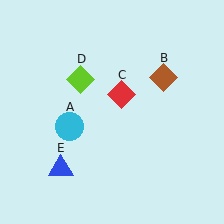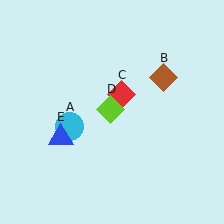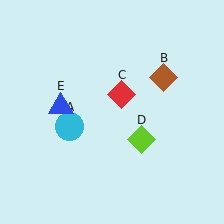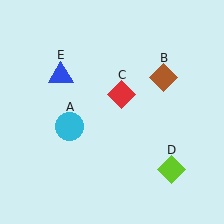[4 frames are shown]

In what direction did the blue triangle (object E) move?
The blue triangle (object E) moved up.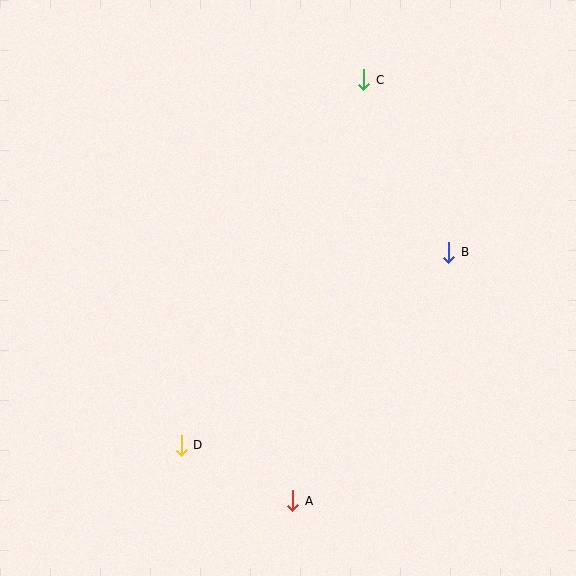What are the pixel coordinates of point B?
Point B is at (449, 252).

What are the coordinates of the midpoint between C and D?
The midpoint between C and D is at (273, 262).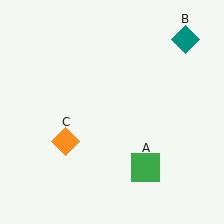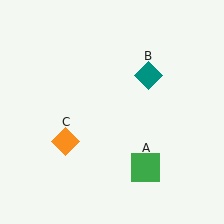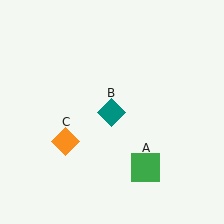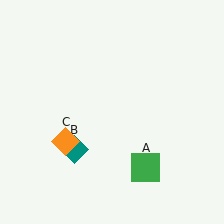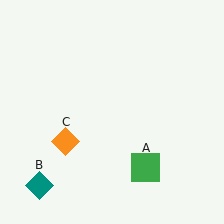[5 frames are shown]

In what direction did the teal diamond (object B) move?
The teal diamond (object B) moved down and to the left.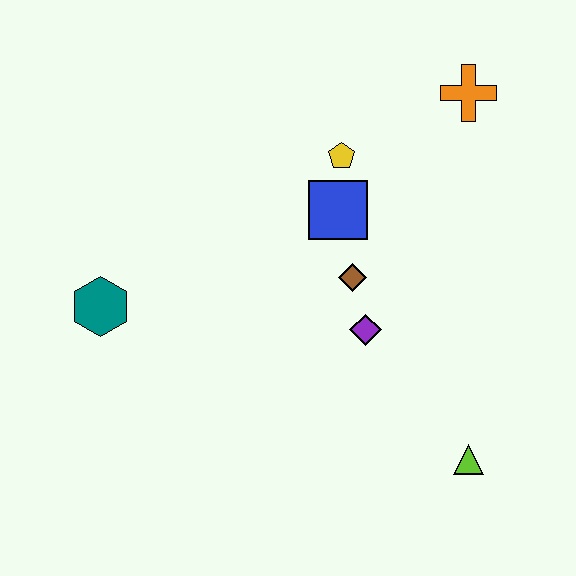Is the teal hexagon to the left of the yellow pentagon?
Yes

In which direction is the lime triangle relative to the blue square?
The lime triangle is below the blue square.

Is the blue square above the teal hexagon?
Yes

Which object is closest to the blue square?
The yellow pentagon is closest to the blue square.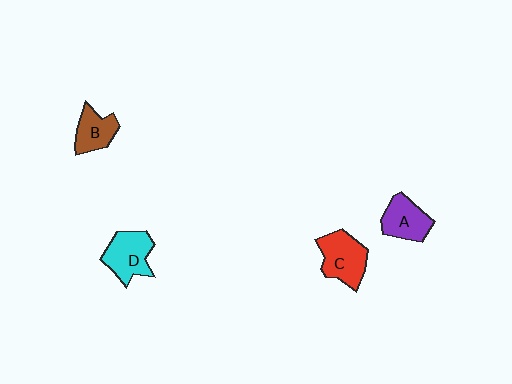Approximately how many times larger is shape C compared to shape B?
Approximately 1.4 times.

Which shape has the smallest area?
Shape B (brown).